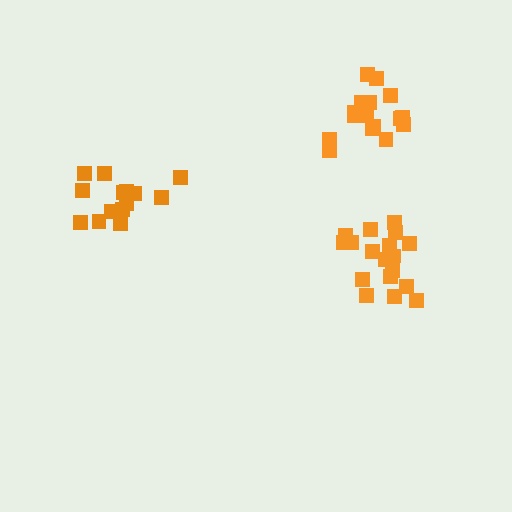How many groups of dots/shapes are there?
There are 3 groups.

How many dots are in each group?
Group 1: 15 dots, Group 2: 16 dots, Group 3: 18 dots (49 total).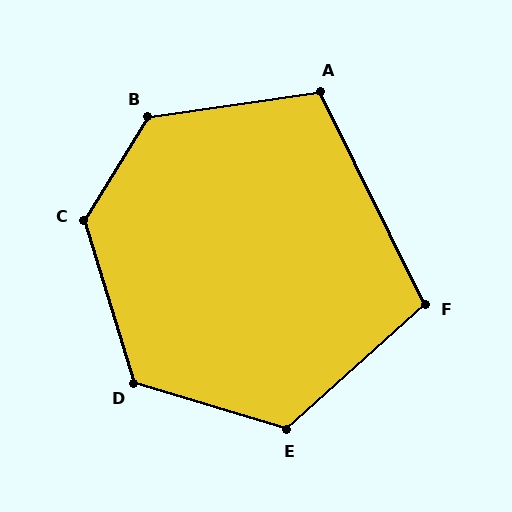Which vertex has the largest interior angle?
C, at approximately 131 degrees.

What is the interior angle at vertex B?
Approximately 130 degrees (obtuse).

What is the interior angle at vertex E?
Approximately 121 degrees (obtuse).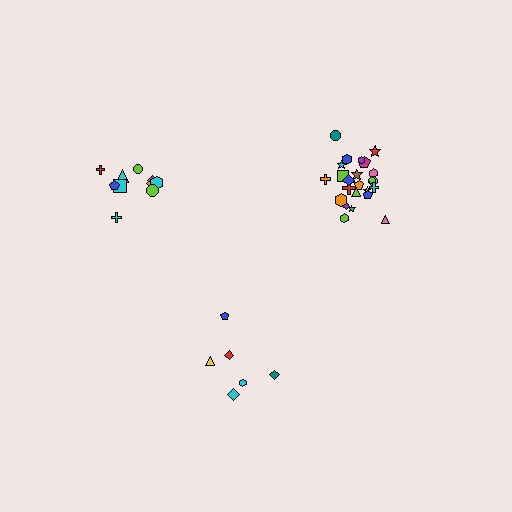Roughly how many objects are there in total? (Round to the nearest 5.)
Roughly 40 objects in total.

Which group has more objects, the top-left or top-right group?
The top-right group.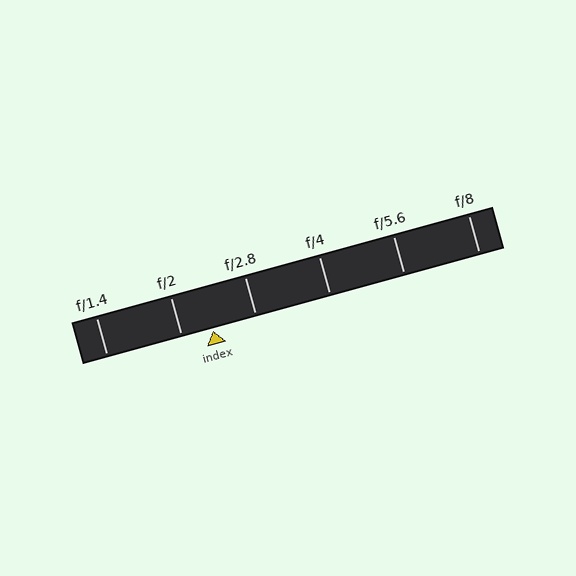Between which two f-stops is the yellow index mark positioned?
The index mark is between f/2 and f/2.8.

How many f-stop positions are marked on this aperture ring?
There are 6 f-stop positions marked.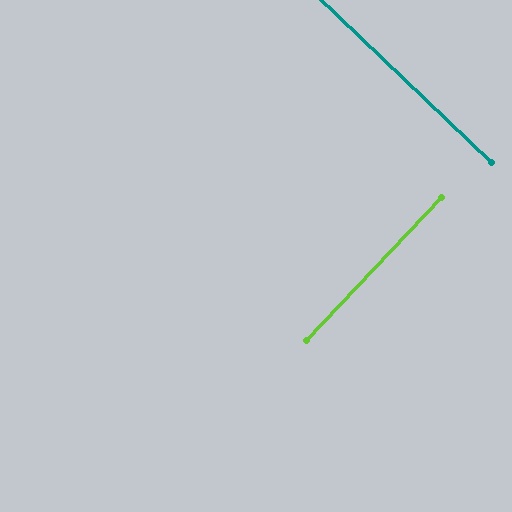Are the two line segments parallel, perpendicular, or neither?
Perpendicular — they meet at approximately 90°.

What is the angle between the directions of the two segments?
Approximately 90 degrees.